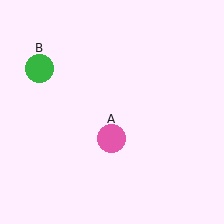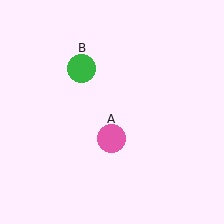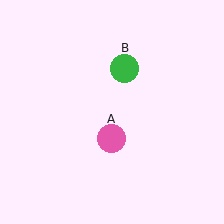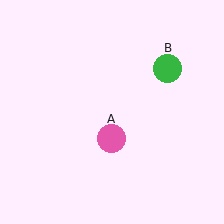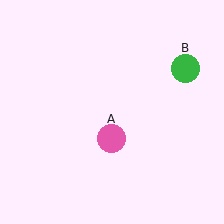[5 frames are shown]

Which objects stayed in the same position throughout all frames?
Pink circle (object A) remained stationary.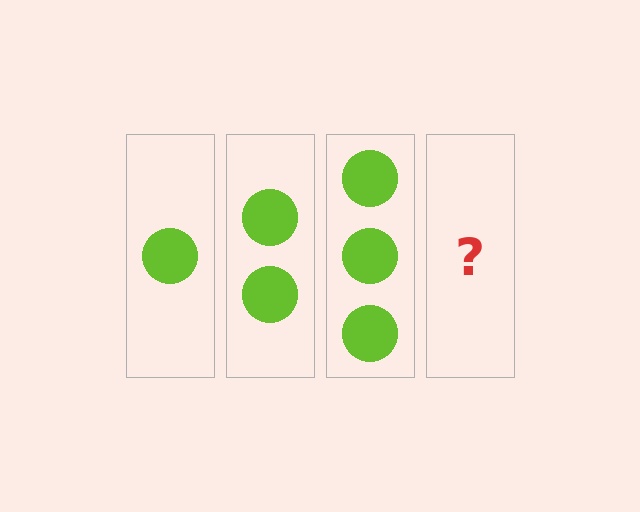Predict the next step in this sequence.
The next step is 4 circles.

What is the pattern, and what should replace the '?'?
The pattern is that each step adds one more circle. The '?' should be 4 circles.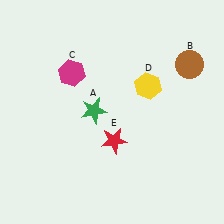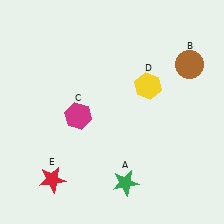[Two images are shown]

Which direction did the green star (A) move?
The green star (A) moved down.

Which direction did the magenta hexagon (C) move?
The magenta hexagon (C) moved down.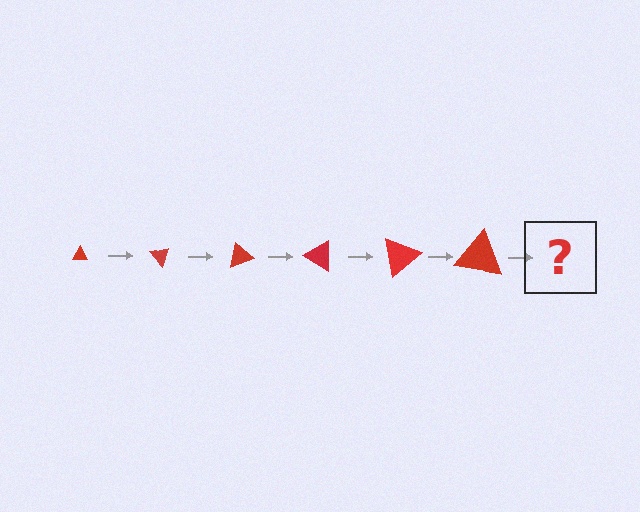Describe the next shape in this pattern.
It should be a triangle, larger than the previous one and rotated 300 degrees from the start.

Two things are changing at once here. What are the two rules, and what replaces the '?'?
The two rules are that the triangle grows larger each step and it rotates 50 degrees each step. The '?' should be a triangle, larger than the previous one and rotated 300 degrees from the start.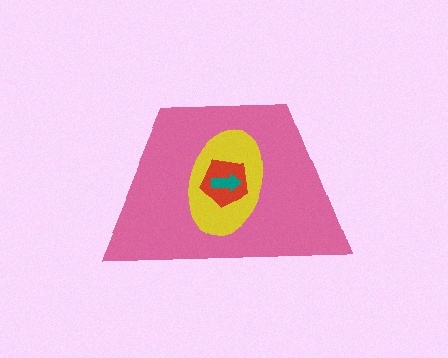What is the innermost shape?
The teal arrow.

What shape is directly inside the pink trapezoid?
The yellow ellipse.